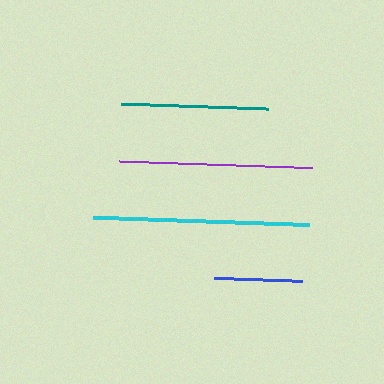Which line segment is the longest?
The cyan line is the longest at approximately 216 pixels.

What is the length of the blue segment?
The blue segment is approximately 88 pixels long.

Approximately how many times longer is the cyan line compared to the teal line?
The cyan line is approximately 1.5 times the length of the teal line.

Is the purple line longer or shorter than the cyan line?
The cyan line is longer than the purple line.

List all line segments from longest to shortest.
From longest to shortest: cyan, purple, teal, blue.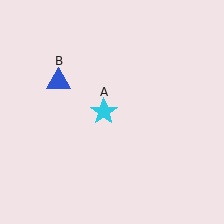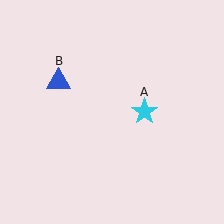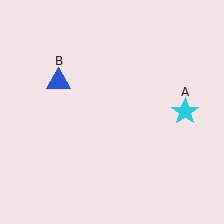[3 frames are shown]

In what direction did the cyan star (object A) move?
The cyan star (object A) moved right.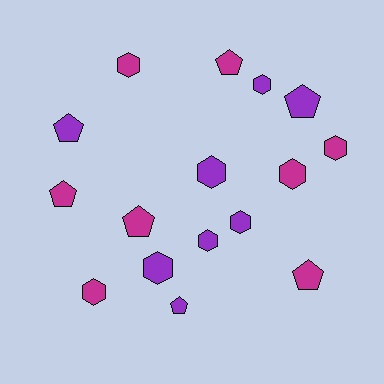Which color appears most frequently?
Purple, with 8 objects.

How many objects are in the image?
There are 16 objects.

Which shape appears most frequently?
Hexagon, with 9 objects.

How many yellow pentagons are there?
There are no yellow pentagons.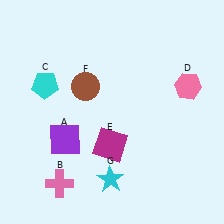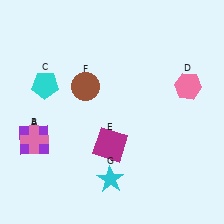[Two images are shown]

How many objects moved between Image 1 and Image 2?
2 objects moved between the two images.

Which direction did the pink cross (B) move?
The pink cross (B) moved up.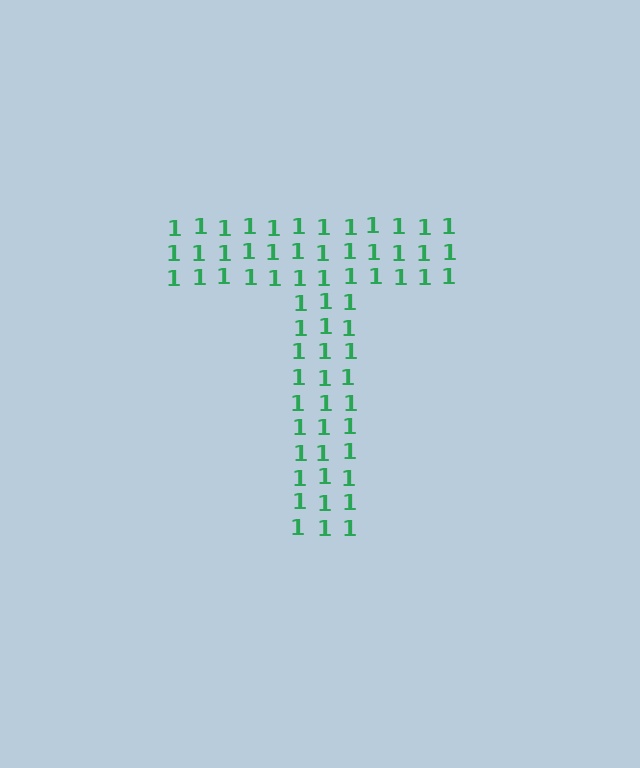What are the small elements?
The small elements are digit 1's.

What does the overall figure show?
The overall figure shows the letter T.